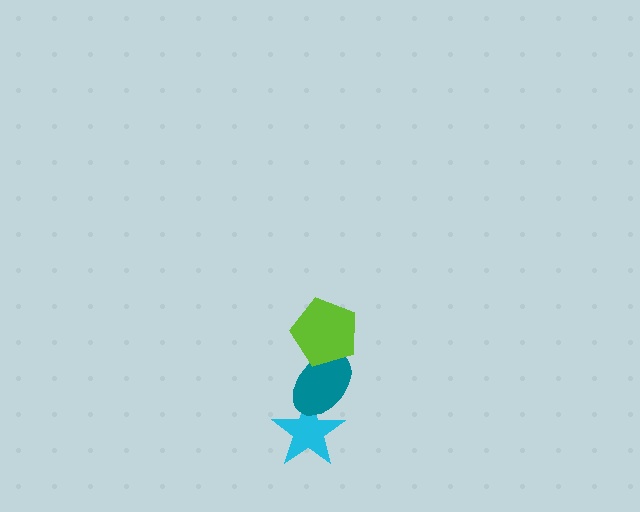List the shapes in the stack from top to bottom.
From top to bottom: the lime pentagon, the teal ellipse, the cyan star.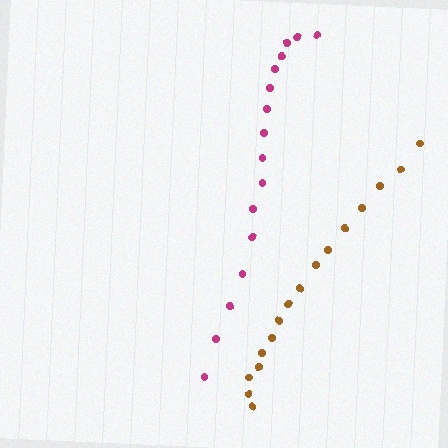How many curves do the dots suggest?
There are 2 distinct paths.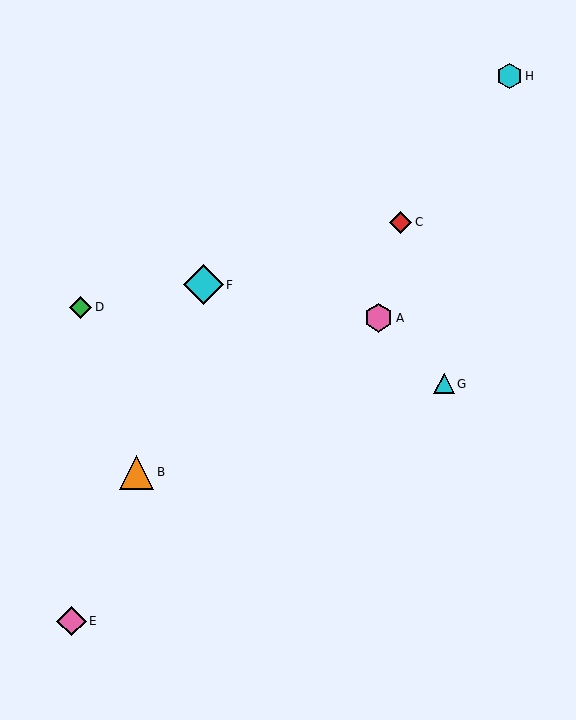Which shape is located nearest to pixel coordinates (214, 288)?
The cyan diamond (labeled F) at (203, 285) is nearest to that location.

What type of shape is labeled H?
Shape H is a cyan hexagon.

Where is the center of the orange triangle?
The center of the orange triangle is at (137, 472).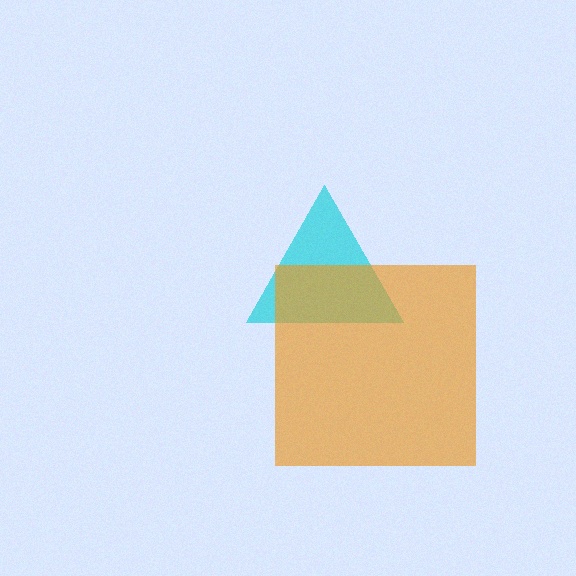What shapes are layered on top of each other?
The layered shapes are: a cyan triangle, an orange square.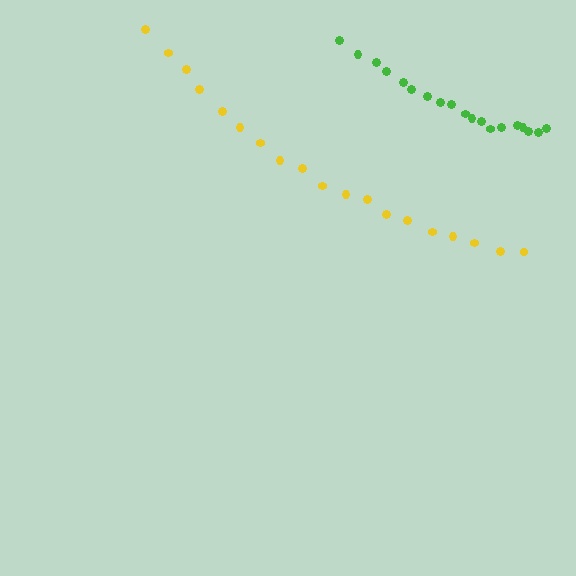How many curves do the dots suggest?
There are 2 distinct paths.